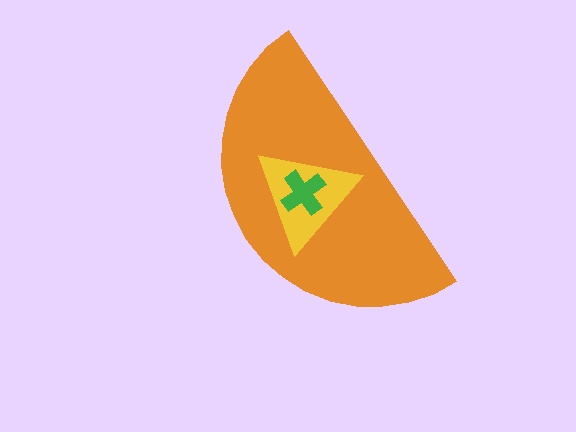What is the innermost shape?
The green cross.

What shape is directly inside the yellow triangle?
The green cross.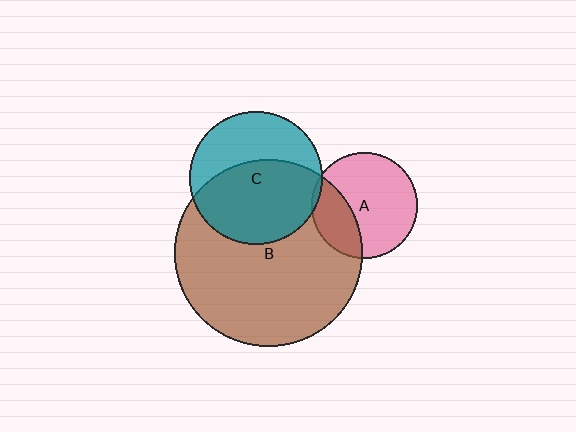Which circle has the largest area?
Circle B (brown).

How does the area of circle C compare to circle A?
Approximately 1.6 times.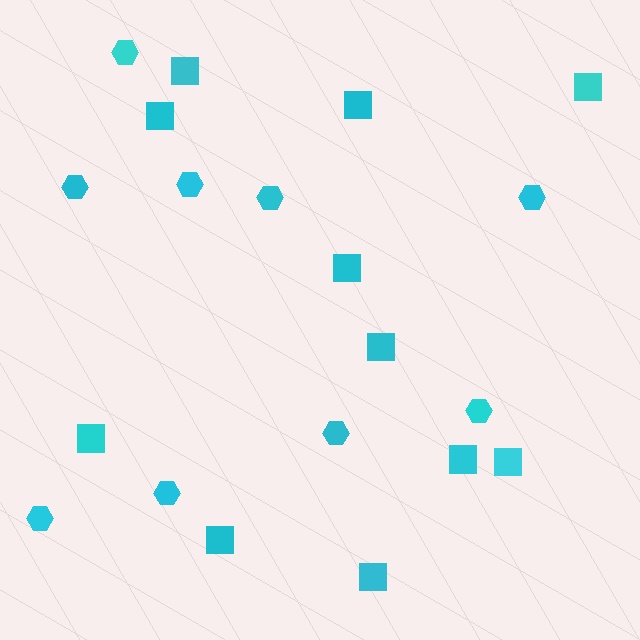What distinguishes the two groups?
There are 2 groups: one group of squares (11) and one group of hexagons (9).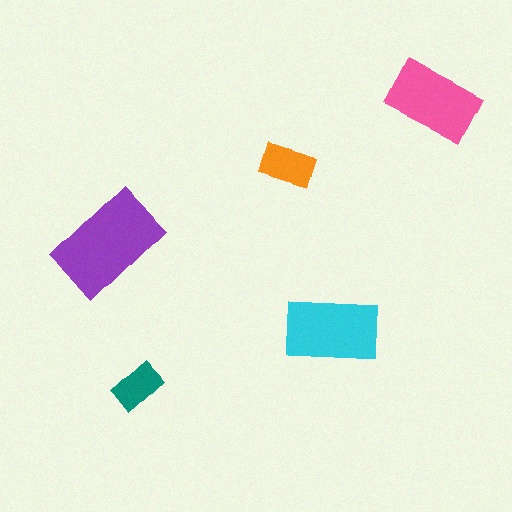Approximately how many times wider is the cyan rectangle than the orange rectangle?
About 1.5 times wider.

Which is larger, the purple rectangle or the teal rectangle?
The purple one.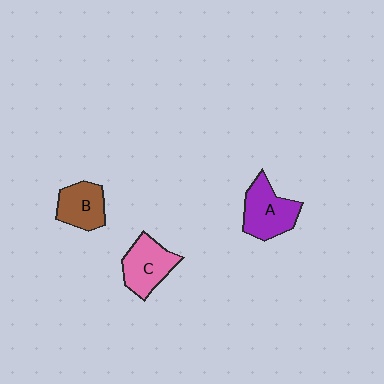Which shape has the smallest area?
Shape B (brown).